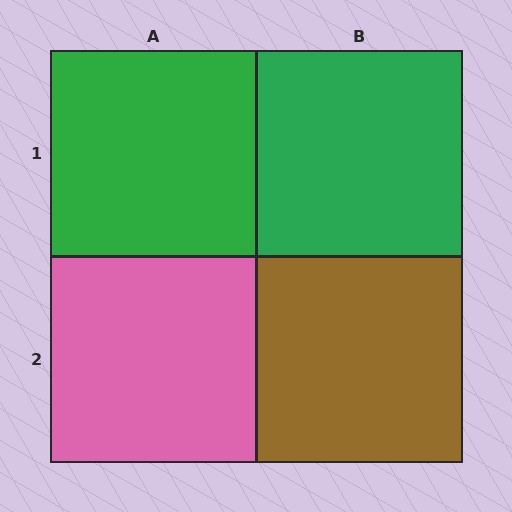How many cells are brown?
1 cell is brown.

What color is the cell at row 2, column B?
Brown.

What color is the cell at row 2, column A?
Pink.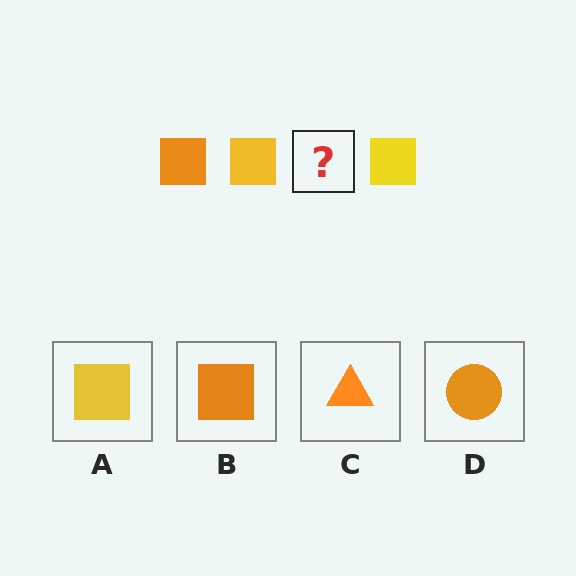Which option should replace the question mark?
Option B.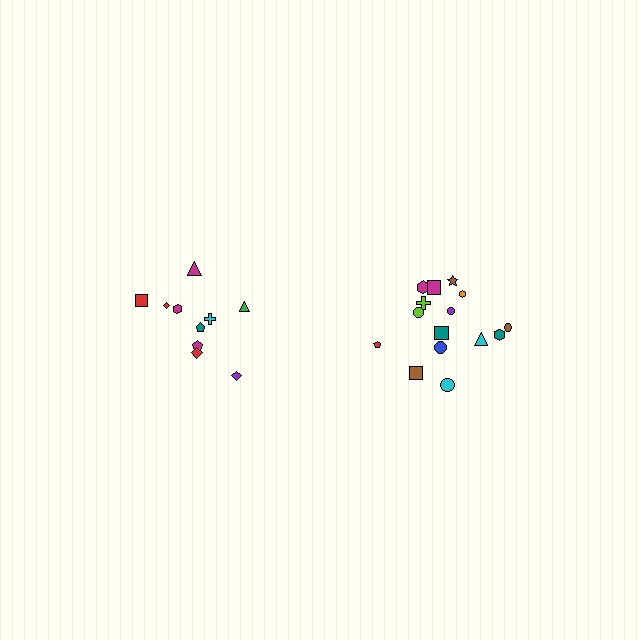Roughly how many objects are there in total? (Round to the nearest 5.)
Roughly 25 objects in total.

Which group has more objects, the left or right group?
The right group.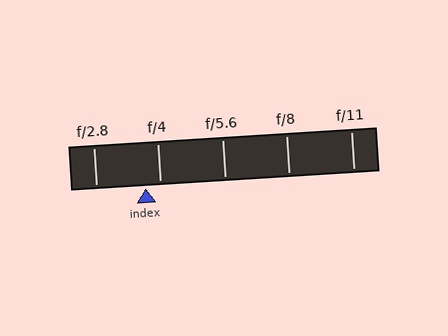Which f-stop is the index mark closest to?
The index mark is closest to f/4.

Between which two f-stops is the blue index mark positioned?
The index mark is between f/2.8 and f/4.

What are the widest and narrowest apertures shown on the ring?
The widest aperture shown is f/2.8 and the narrowest is f/11.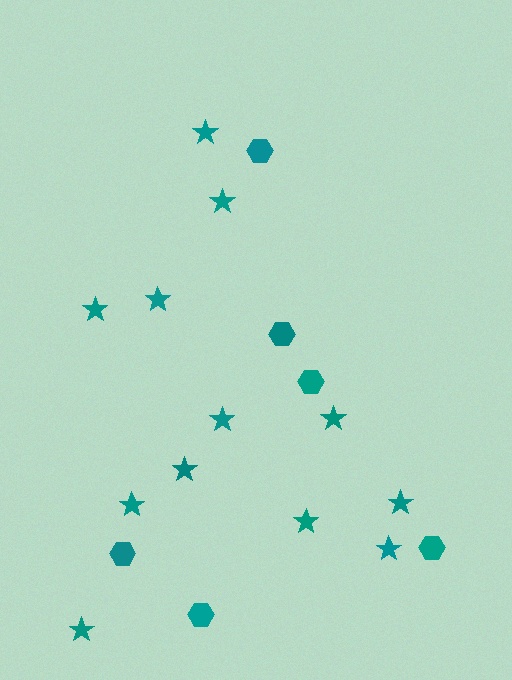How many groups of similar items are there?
There are 2 groups: one group of hexagons (6) and one group of stars (12).